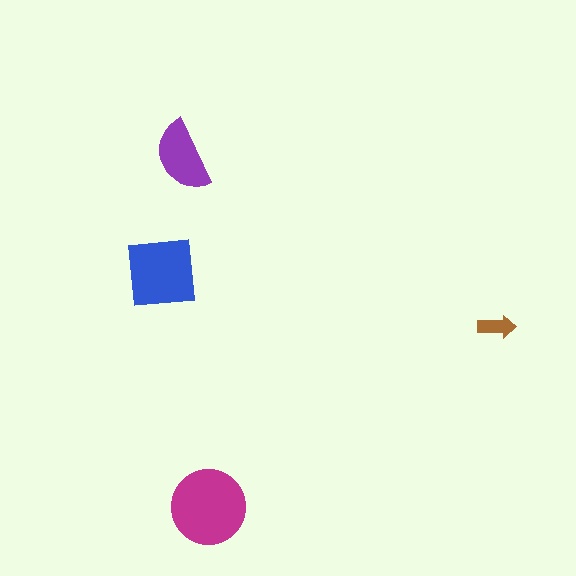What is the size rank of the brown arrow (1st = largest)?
4th.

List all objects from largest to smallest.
The magenta circle, the blue square, the purple semicircle, the brown arrow.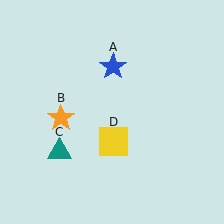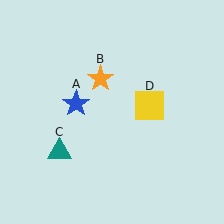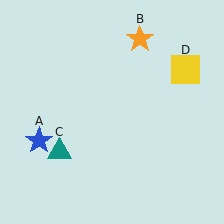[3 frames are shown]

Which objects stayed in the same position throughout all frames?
Teal triangle (object C) remained stationary.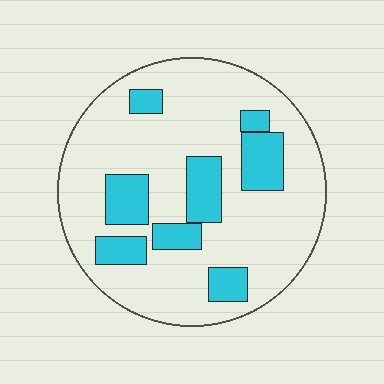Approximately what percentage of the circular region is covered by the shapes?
Approximately 25%.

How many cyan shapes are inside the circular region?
8.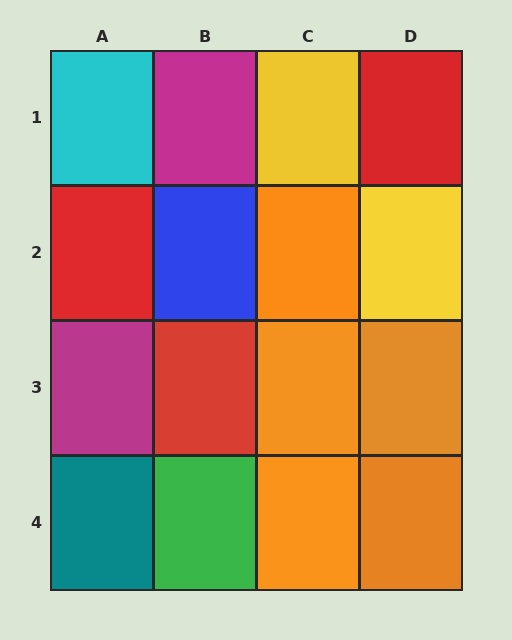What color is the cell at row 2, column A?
Red.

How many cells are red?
3 cells are red.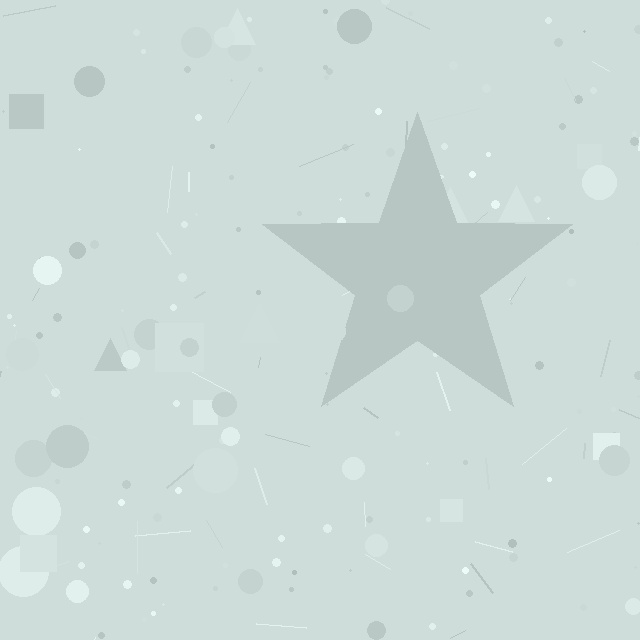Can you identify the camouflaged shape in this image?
The camouflaged shape is a star.